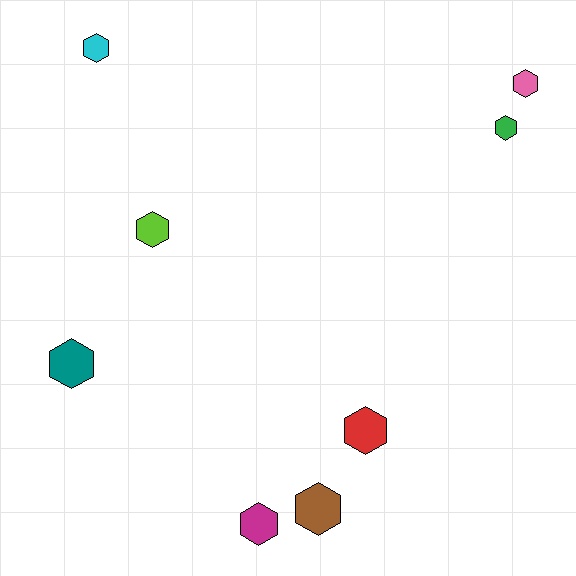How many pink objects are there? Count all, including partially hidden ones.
There is 1 pink object.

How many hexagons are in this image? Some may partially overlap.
There are 8 hexagons.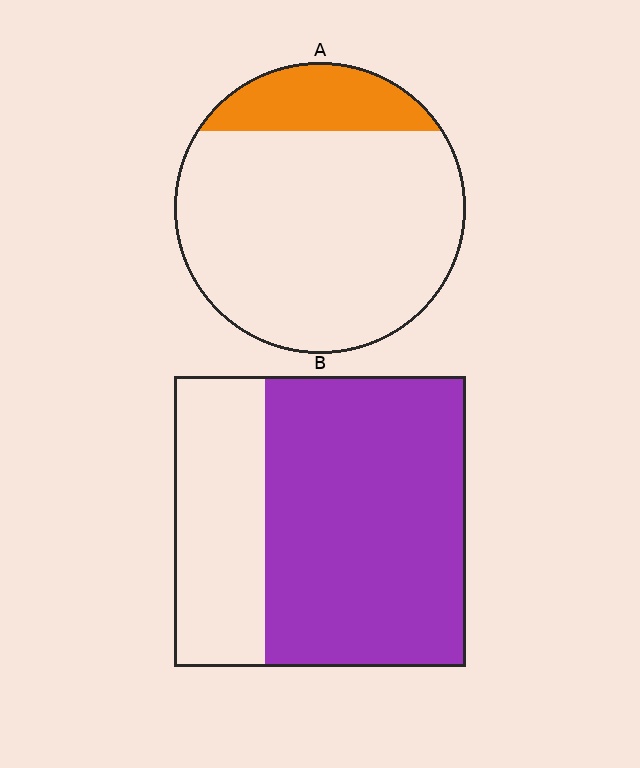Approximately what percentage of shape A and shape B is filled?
A is approximately 20% and B is approximately 70%.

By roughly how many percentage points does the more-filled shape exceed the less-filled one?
By roughly 50 percentage points (B over A).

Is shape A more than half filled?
No.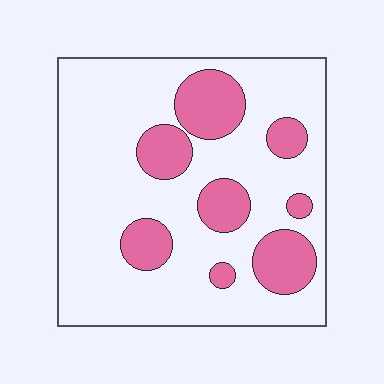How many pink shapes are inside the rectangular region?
8.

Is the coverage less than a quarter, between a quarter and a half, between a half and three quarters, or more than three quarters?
Less than a quarter.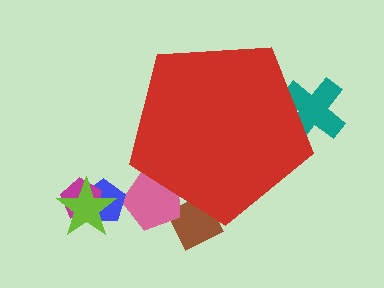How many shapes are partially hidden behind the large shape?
3 shapes are partially hidden.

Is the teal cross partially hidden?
Yes, the teal cross is partially hidden behind the red pentagon.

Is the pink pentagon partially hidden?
Yes, the pink pentagon is partially hidden behind the red pentagon.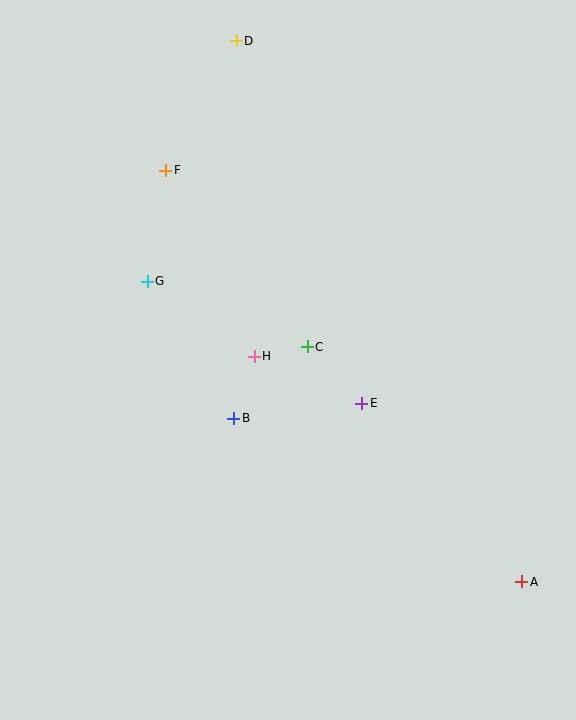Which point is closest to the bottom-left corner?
Point B is closest to the bottom-left corner.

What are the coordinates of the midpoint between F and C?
The midpoint between F and C is at (236, 258).